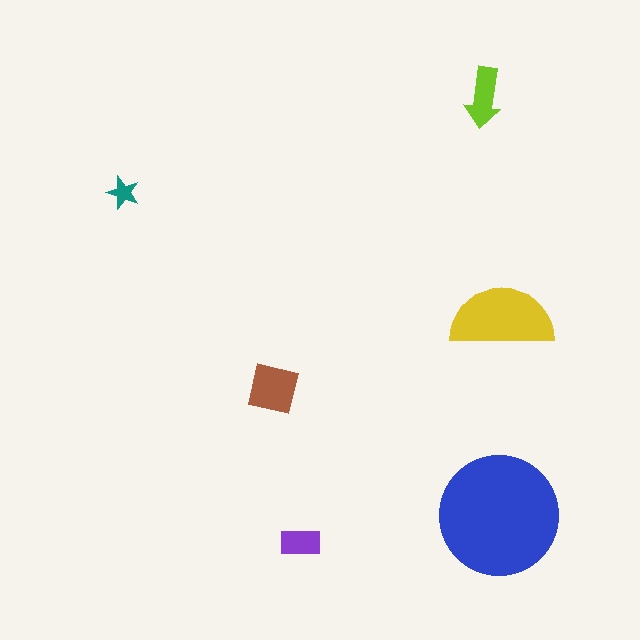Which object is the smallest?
The teal star.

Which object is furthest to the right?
The yellow semicircle is rightmost.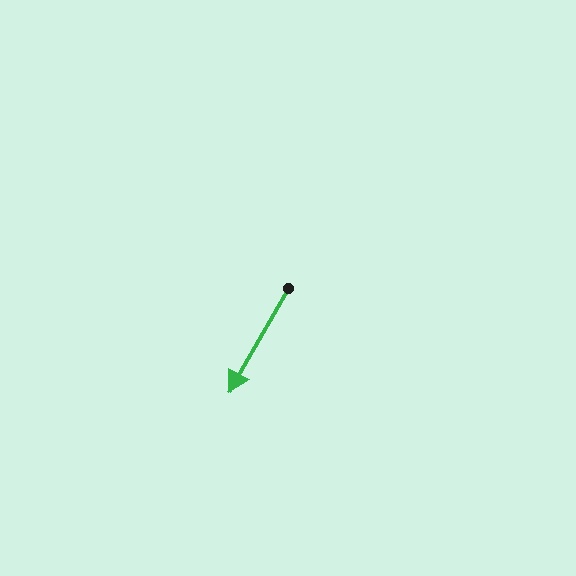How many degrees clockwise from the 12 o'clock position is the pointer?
Approximately 209 degrees.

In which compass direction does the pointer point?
Southwest.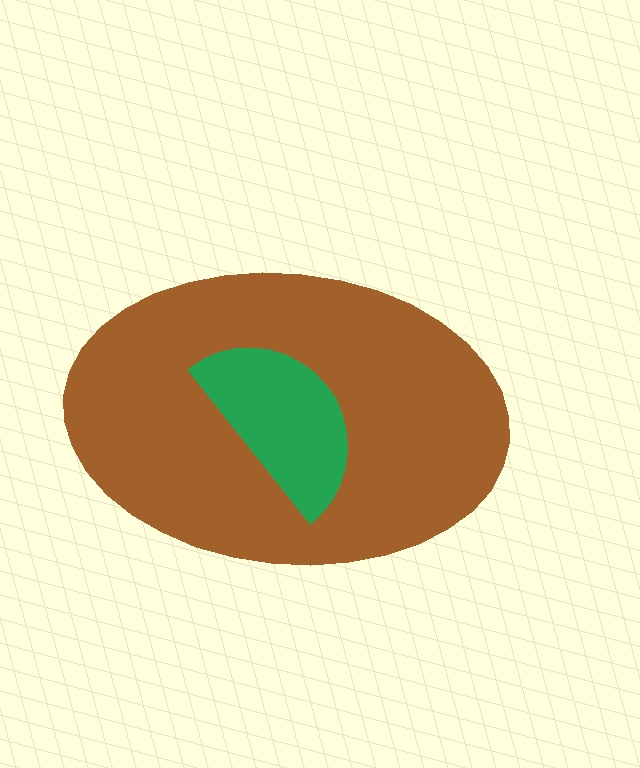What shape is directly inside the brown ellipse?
The green semicircle.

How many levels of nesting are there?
2.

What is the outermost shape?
The brown ellipse.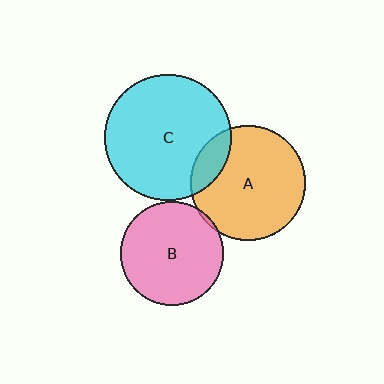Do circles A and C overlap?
Yes.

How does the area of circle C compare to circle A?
Approximately 1.2 times.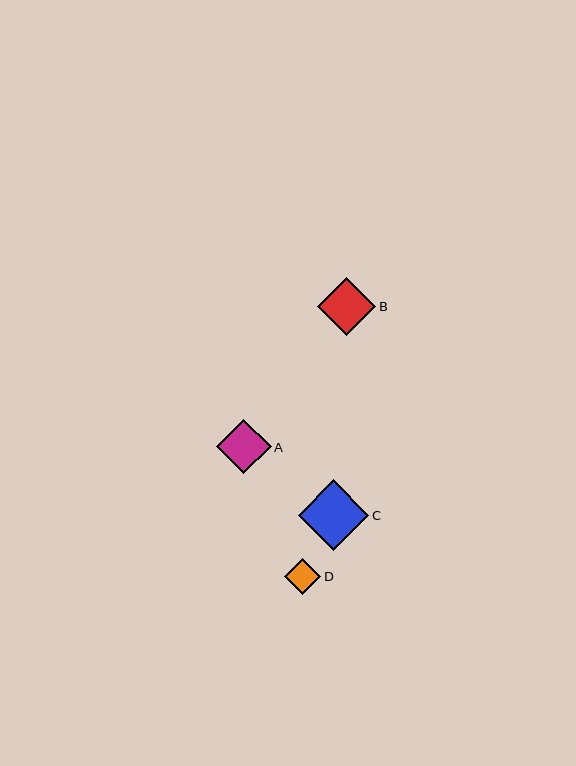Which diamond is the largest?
Diamond C is the largest with a size of approximately 70 pixels.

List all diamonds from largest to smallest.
From largest to smallest: C, B, A, D.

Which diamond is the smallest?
Diamond D is the smallest with a size of approximately 36 pixels.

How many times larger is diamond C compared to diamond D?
Diamond C is approximately 2.0 times the size of diamond D.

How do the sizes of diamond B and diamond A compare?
Diamond B and diamond A are approximately the same size.